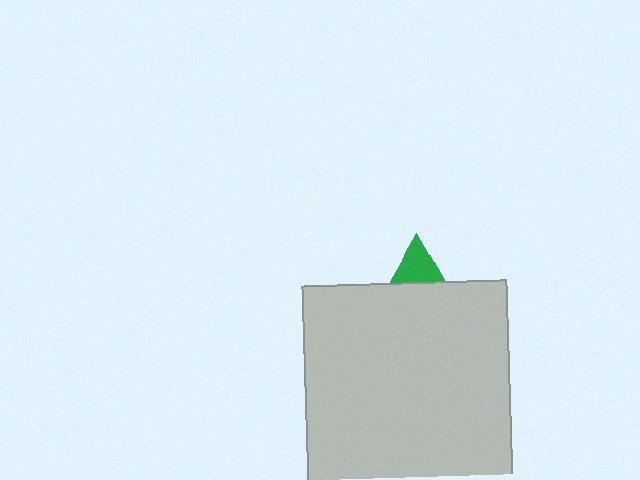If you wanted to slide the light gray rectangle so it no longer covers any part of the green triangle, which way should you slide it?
Slide it down — that is the most direct way to separate the two shapes.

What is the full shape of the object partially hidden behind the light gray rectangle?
The partially hidden object is a green triangle.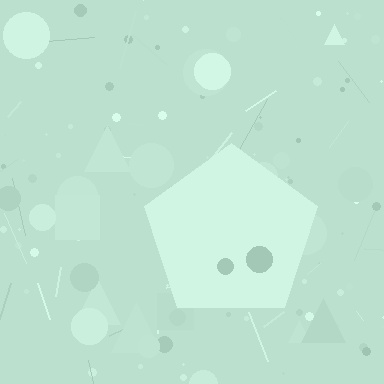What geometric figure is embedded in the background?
A pentagon is embedded in the background.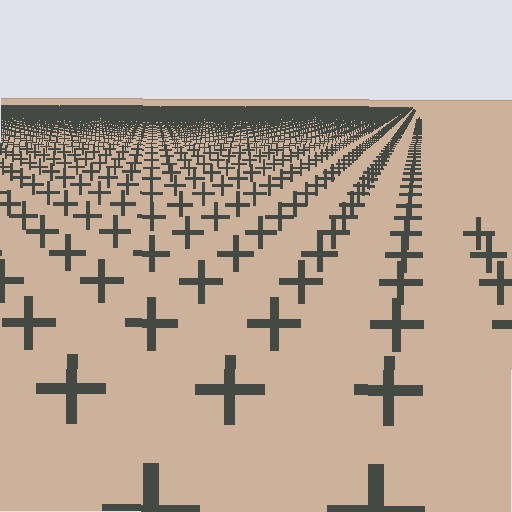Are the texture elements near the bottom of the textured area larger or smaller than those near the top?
Larger. Near the bottom, elements are closer to the viewer and appear at a bigger on-screen size.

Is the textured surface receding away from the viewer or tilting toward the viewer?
The surface is receding away from the viewer. Texture elements get smaller and denser toward the top.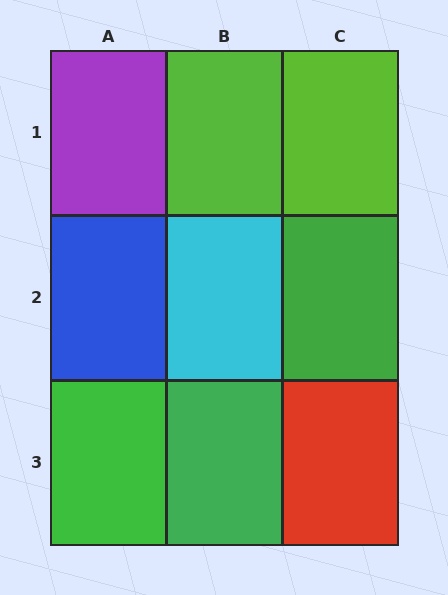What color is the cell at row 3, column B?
Green.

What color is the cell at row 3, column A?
Green.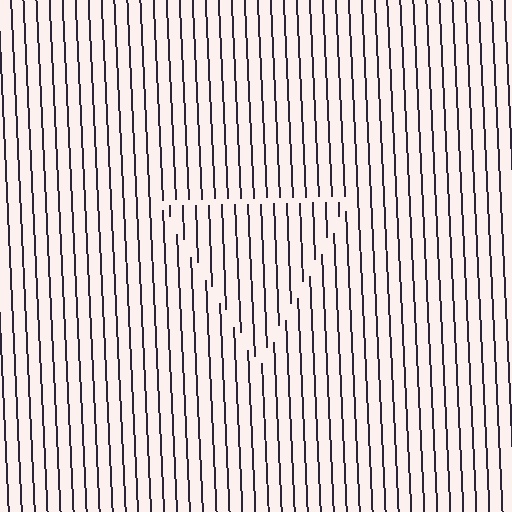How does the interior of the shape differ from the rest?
The interior of the shape contains the same grating, shifted by half a period — the contour is defined by the phase discontinuity where line-ends from the inner and outer gratings abut.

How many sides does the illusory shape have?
3 sides — the line-ends trace a triangle.